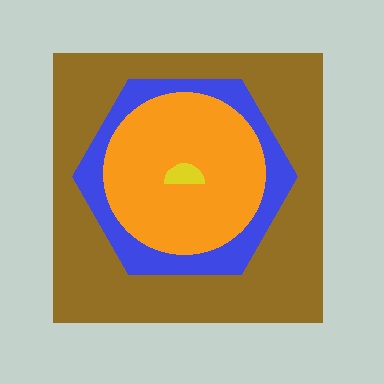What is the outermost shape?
The brown square.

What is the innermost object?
The yellow semicircle.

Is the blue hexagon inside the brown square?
Yes.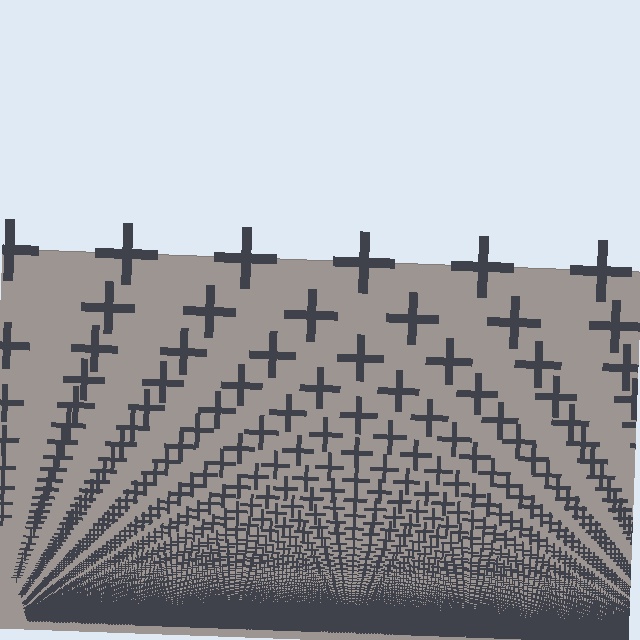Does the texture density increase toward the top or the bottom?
Density increases toward the bottom.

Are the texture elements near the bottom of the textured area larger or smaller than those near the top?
Smaller. The gradient is inverted — elements near the bottom are smaller and denser.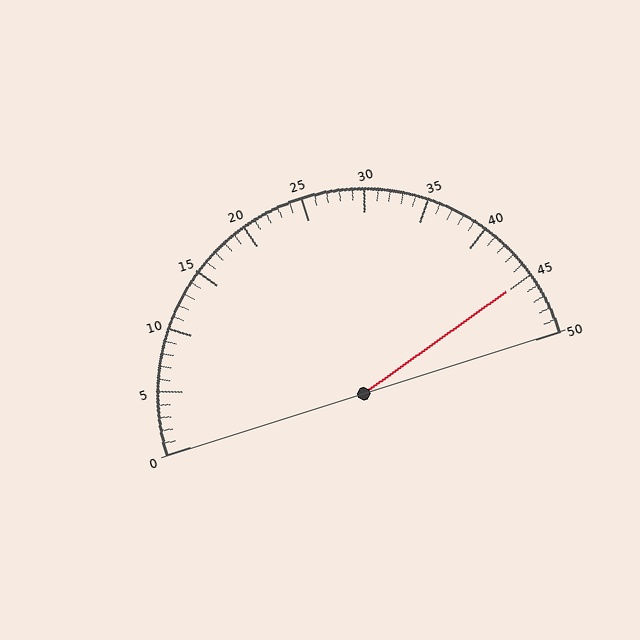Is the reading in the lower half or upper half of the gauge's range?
The reading is in the upper half of the range (0 to 50).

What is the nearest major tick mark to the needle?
The nearest major tick mark is 45.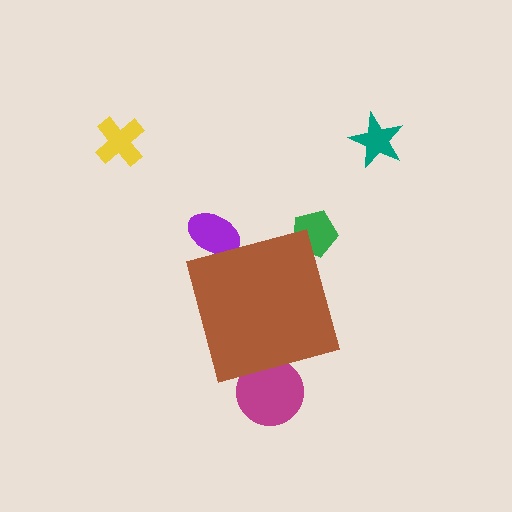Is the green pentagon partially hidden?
Yes, the green pentagon is partially hidden behind the brown diamond.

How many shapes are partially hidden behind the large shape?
3 shapes are partially hidden.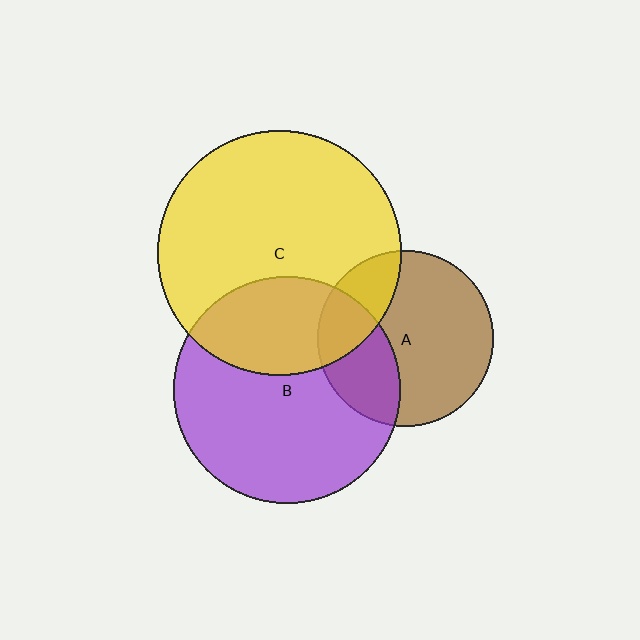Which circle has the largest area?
Circle C (yellow).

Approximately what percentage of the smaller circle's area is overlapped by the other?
Approximately 35%.